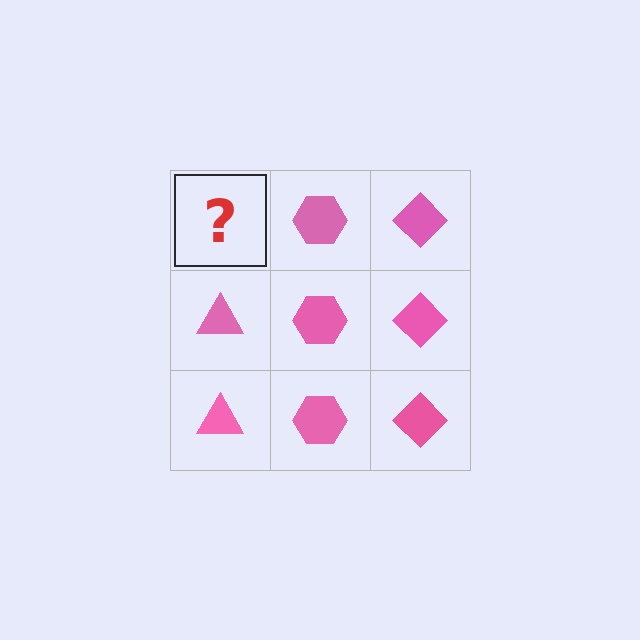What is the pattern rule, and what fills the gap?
The rule is that each column has a consistent shape. The gap should be filled with a pink triangle.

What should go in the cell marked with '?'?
The missing cell should contain a pink triangle.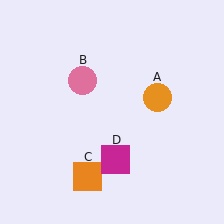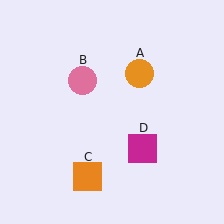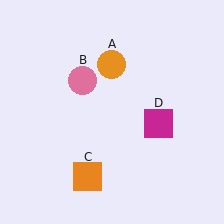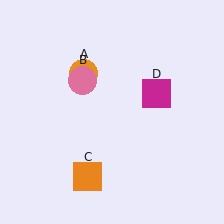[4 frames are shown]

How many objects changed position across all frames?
2 objects changed position: orange circle (object A), magenta square (object D).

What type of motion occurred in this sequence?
The orange circle (object A), magenta square (object D) rotated counterclockwise around the center of the scene.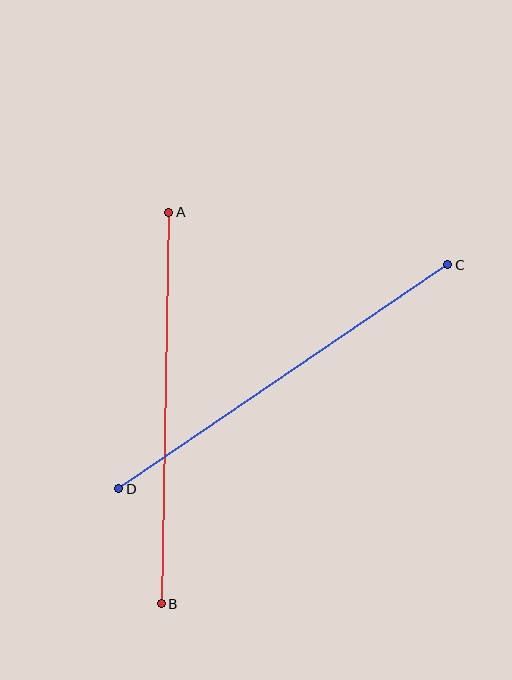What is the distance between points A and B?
The distance is approximately 391 pixels.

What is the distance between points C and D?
The distance is approximately 398 pixels.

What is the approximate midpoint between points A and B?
The midpoint is at approximately (165, 408) pixels.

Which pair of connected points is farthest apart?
Points C and D are farthest apart.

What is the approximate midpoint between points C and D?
The midpoint is at approximately (283, 377) pixels.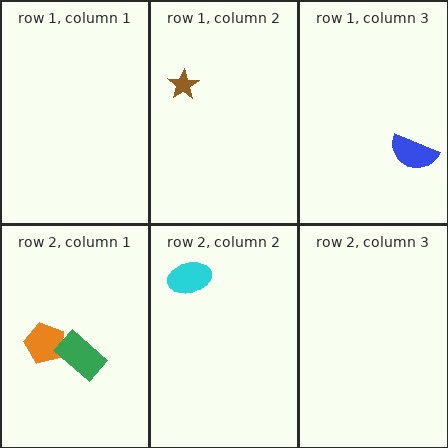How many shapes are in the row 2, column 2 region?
1.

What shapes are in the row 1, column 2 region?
The brown star.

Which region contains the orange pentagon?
The row 2, column 1 region.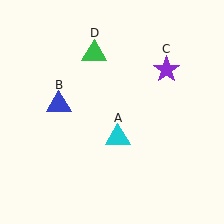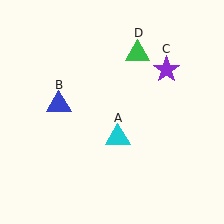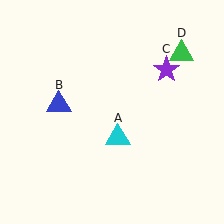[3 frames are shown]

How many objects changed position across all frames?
1 object changed position: green triangle (object D).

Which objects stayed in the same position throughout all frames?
Cyan triangle (object A) and blue triangle (object B) and purple star (object C) remained stationary.